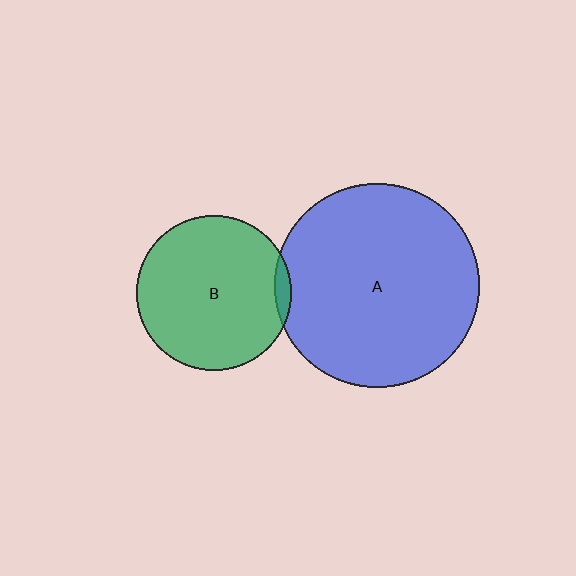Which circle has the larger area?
Circle A (blue).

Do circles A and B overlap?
Yes.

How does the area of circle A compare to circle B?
Approximately 1.7 times.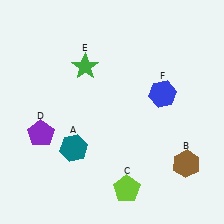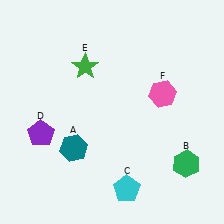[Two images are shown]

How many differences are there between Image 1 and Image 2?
There are 3 differences between the two images.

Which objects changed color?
B changed from brown to green. C changed from lime to cyan. F changed from blue to pink.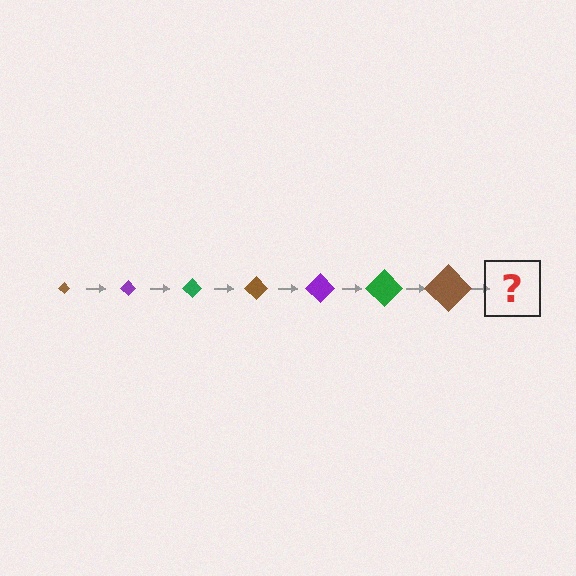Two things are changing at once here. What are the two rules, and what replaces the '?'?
The two rules are that the diamond grows larger each step and the color cycles through brown, purple, and green. The '?' should be a purple diamond, larger than the previous one.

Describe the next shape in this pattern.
It should be a purple diamond, larger than the previous one.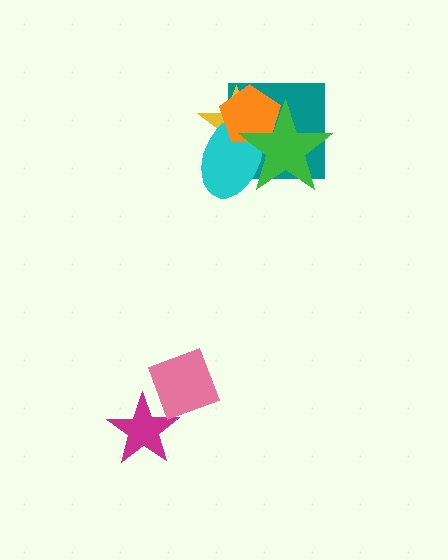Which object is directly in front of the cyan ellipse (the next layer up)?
The orange pentagon is directly in front of the cyan ellipse.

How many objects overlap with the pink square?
0 objects overlap with the pink square.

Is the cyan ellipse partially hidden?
Yes, it is partially covered by another shape.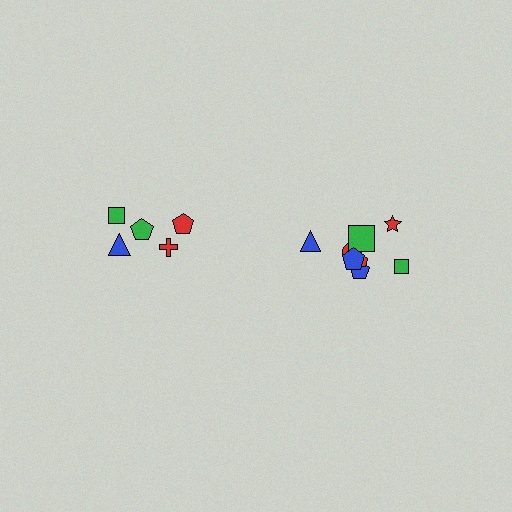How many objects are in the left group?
There are 5 objects.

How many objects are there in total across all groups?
There are 13 objects.